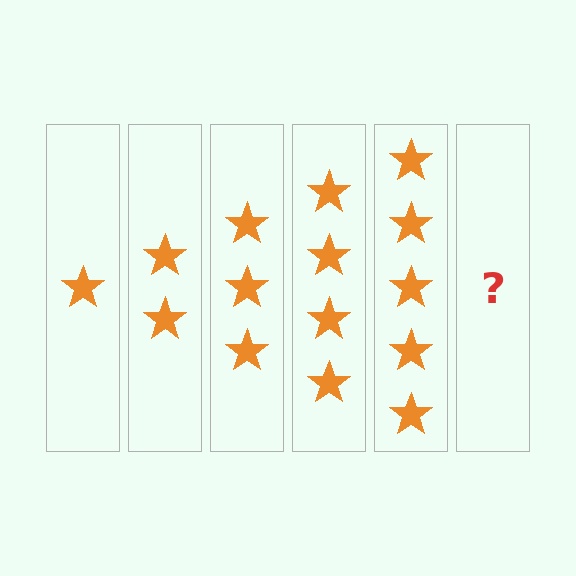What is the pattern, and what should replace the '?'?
The pattern is that each step adds one more star. The '?' should be 6 stars.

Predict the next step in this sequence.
The next step is 6 stars.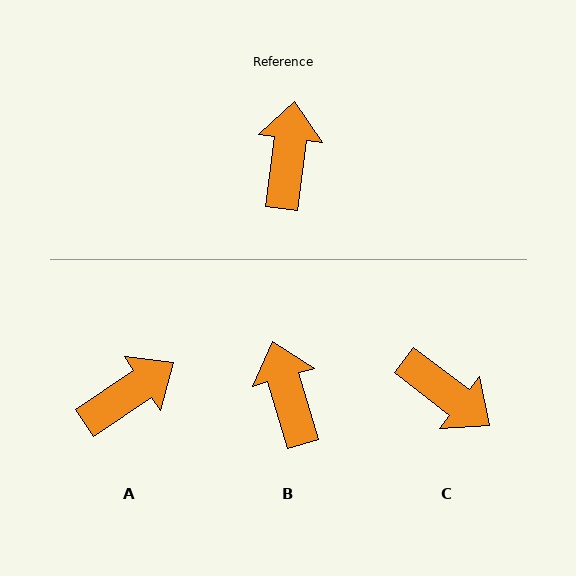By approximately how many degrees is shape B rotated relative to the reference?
Approximately 24 degrees counter-clockwise.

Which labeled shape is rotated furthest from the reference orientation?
C, about 120 degrees away.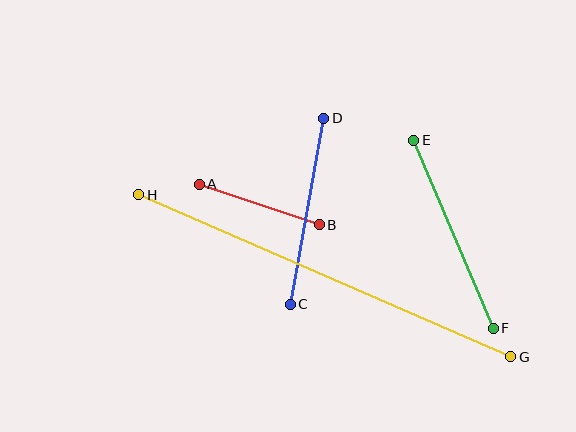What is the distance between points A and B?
The distance is approximately 127 pixels.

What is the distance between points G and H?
The distance is approximately 406 pixels.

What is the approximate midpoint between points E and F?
The midpoint is at approximately (454, 234) pixels.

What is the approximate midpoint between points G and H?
The midpoint is at approximately (325, 276) pixels.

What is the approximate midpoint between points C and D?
The midpoint is at approximately (307, 211) pixels.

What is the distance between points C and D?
The distance is approximately 189 pixels.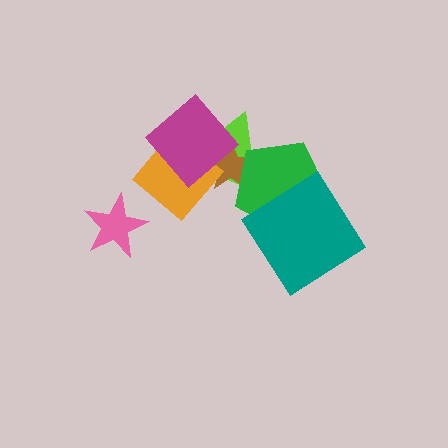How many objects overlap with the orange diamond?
3 objects overlap with the orange diamond.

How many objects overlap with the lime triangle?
4 objects overlap with the lime triangle.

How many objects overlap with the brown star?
4 objects overlap with the brown star.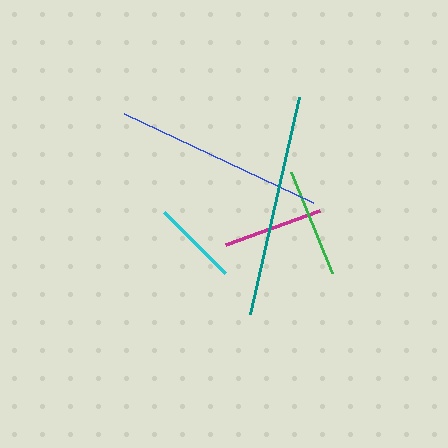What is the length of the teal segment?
The teal segment is approximately 222 pixels long.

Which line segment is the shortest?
The cyan line is the shortest at approximately 86 pixels.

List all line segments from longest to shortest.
From longest to shortest: teal, blue, green, magenta, cyan.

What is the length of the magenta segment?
The magenta segment is approximately 100 pixels long.